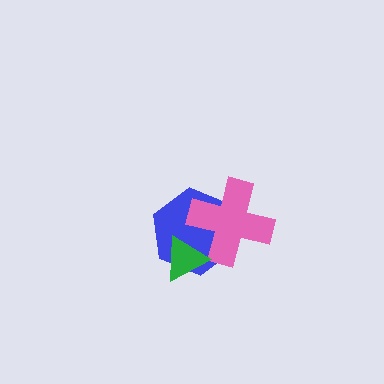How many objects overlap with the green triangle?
2 objects overlap with the green triangle.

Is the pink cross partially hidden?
Yes, it is partially covered by another shape.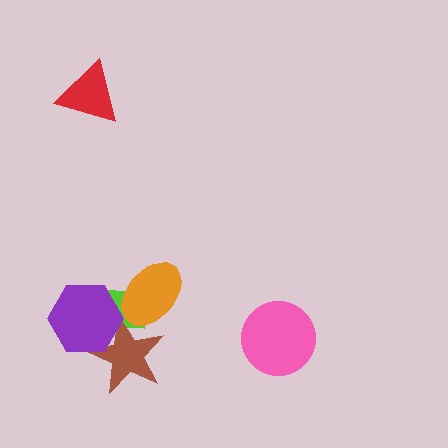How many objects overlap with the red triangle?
0 objects overlap with the red triangle.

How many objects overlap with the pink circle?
0 objects overlap with the pink circle.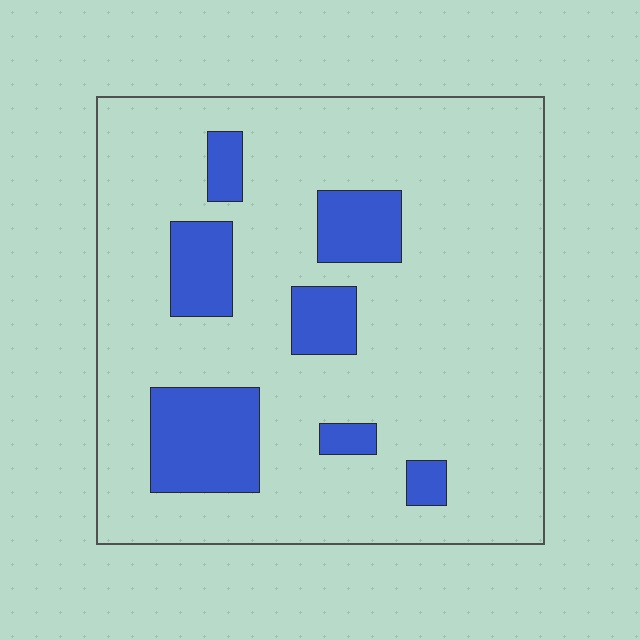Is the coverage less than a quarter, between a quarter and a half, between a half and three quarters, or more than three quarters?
Less than a quarter.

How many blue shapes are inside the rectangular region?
7.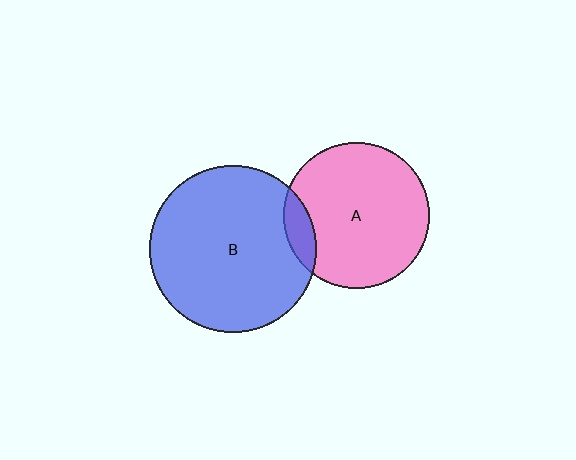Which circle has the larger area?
Circle B (blue).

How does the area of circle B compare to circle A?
Approximately 1.3 times.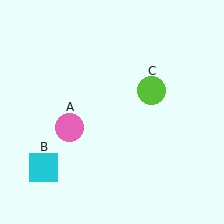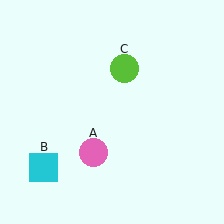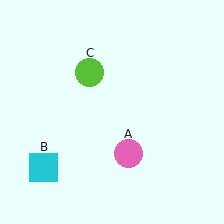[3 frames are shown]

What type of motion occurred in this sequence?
The pink circle (object A), lime circle (object C) rotated counterclockwise around the center of the scene.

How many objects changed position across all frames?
2 objects changed position: pink circle (object A), lime circle (object C).